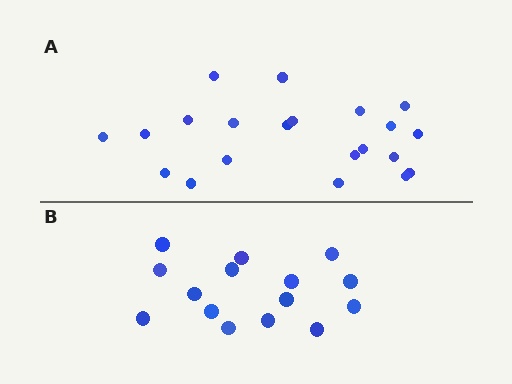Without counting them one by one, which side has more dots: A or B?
Region A (the top region) has more dots.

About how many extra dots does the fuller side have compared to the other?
Region A has about 6 more dots than region B.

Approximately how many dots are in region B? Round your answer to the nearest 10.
About 20 dots. (The exact count is 15, which rounds to 20.)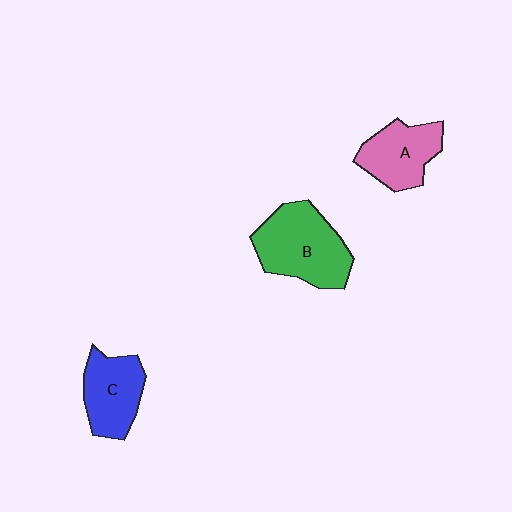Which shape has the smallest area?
Shape A (pink).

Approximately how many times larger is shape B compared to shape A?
Approximately 1.4 times.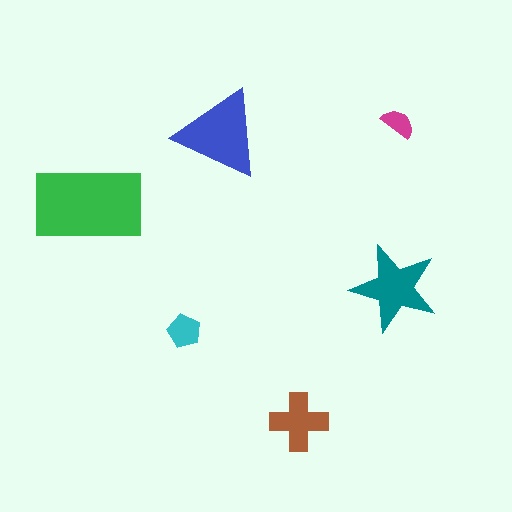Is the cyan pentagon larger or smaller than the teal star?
Smaller.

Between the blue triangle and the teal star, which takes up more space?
The blue triangle.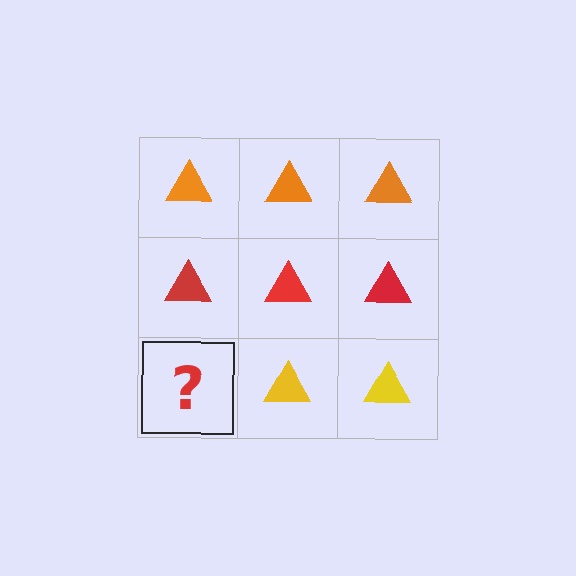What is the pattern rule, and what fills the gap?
The rule is that each row has a consistent color. The gap should be filled with a yellow triangle.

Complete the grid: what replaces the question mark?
The question mark should be replaced with a yellow triangle.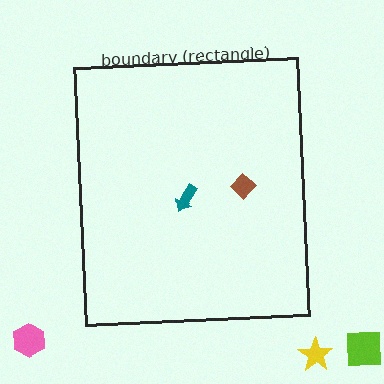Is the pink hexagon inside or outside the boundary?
Outside.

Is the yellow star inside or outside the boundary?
Outside.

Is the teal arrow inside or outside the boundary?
Inside.